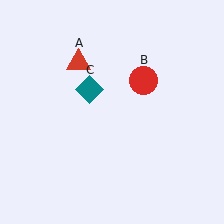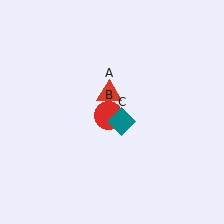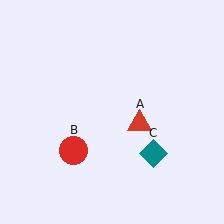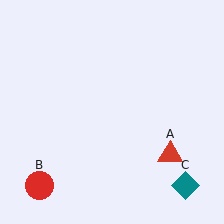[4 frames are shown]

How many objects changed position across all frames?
3 objects changed position: red triangle (object A), red circle (object B), teal diamond (object C).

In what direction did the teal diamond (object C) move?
The teal diamond (object C) moved down and to the right.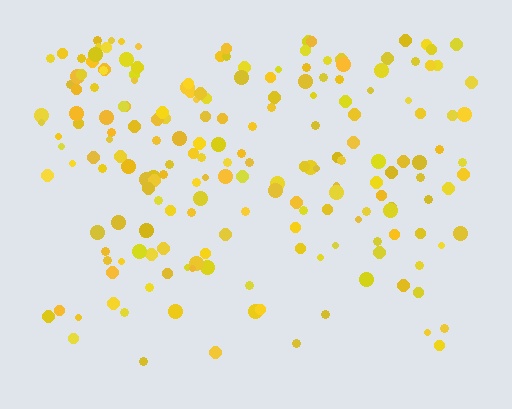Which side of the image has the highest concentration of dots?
The top.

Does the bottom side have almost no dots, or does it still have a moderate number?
Still a moderate number, just noticeably fewer than the top.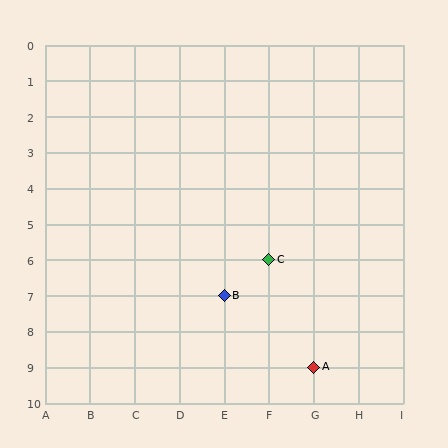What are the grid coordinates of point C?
Point C is at grid coordinates (F, 6).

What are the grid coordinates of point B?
Point B is at grid coordinates (E, 7).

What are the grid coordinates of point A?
Point A is at grid coordinates (G, 9).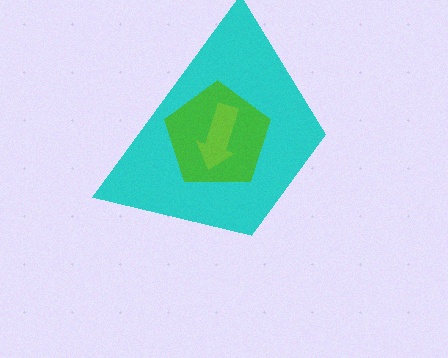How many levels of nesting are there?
3.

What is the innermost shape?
The lime arrow.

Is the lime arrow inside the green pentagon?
Yes.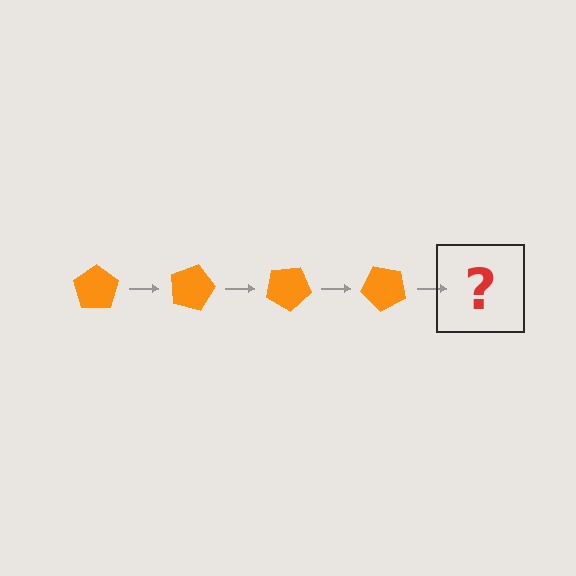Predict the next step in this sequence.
The next step is an orange pentagon rotated 60 degrees.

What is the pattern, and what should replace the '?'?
The pattern is that the pentagon rotates 15 degrees each step. The '?' should be an orange pentagon rotated 60 degrees.